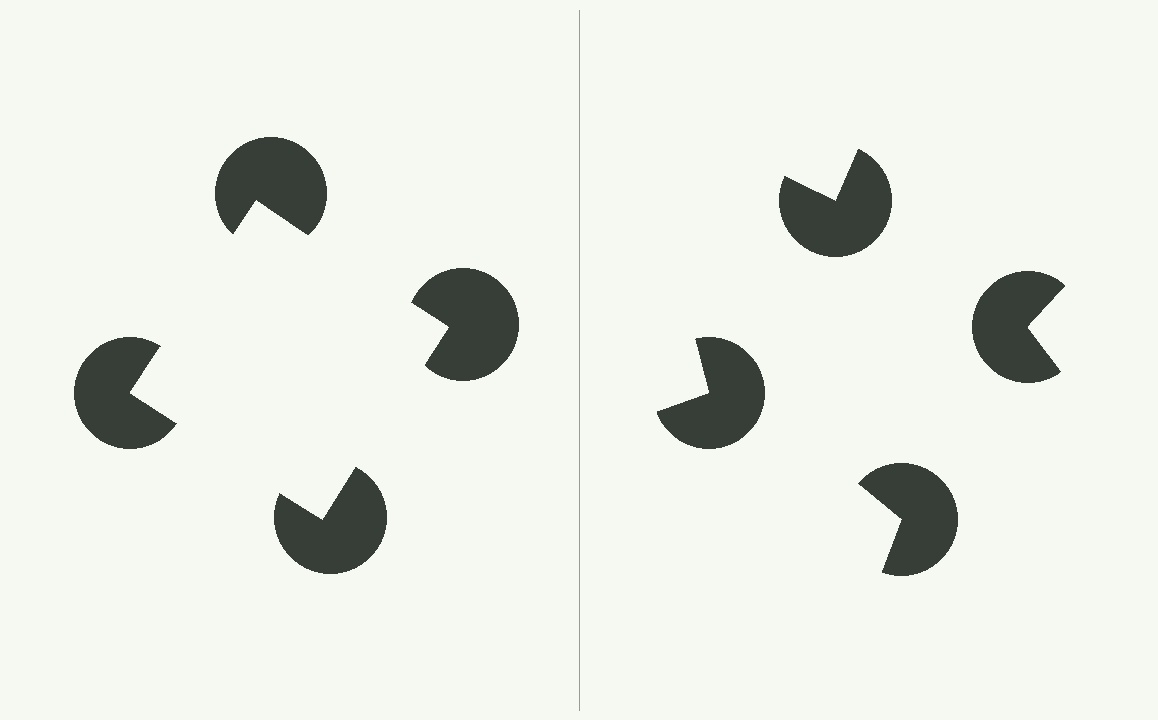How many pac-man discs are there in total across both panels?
8 — 4 on each side.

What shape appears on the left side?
An illusory square.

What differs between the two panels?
The pac-man discs are positioned identically on both sides; only the wedge orientations differ. On the left they align to a square; on the right they are misaligned.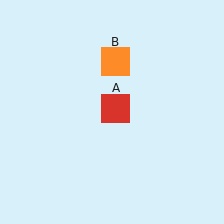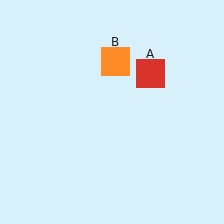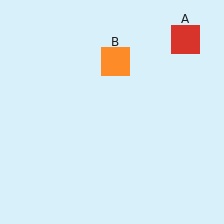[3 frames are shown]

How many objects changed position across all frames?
1 object changed position: red square (object A).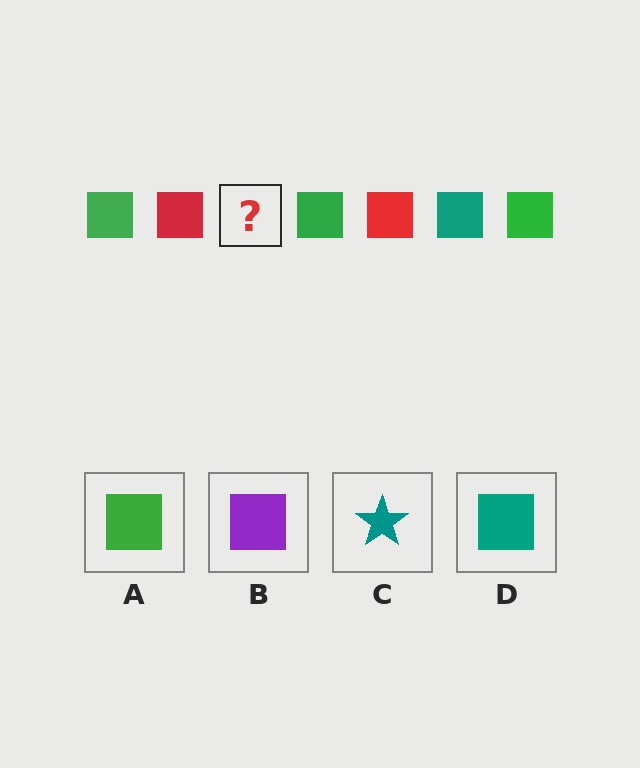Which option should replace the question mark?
Option D.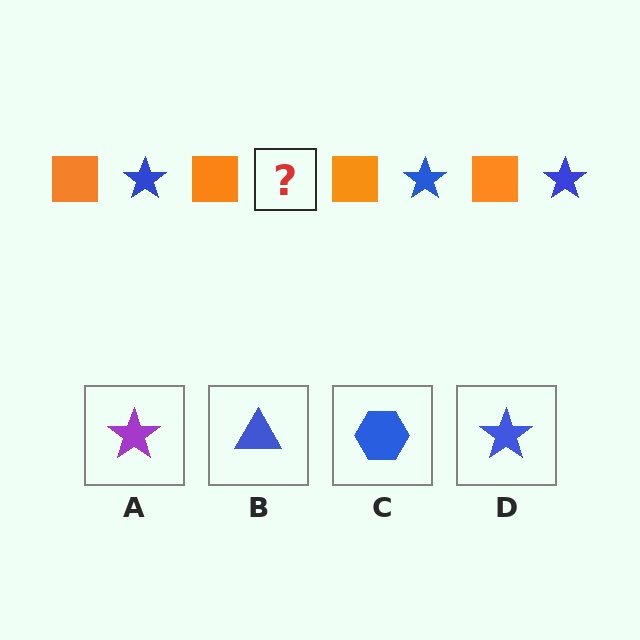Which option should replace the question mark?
Option D.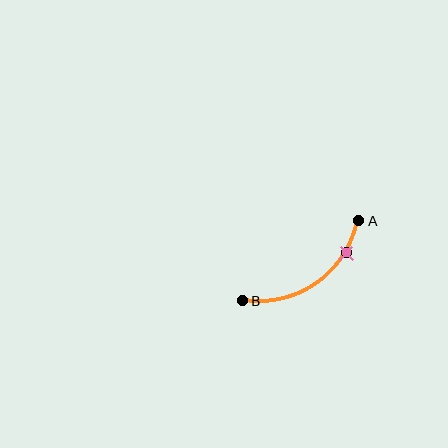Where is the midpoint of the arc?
The arc midpoint is the point on the curve farthest from the straight line joining A and B. It sits below and to the right of that line.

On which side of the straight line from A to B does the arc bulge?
The arc bulges below and to the right of the straight line connecting A and B.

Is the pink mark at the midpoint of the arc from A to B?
No. The pink mark lies on the arc but is closer to endpoint A. The arc midpoint would be at the point on the curve equidistant along the arc from both A and B.